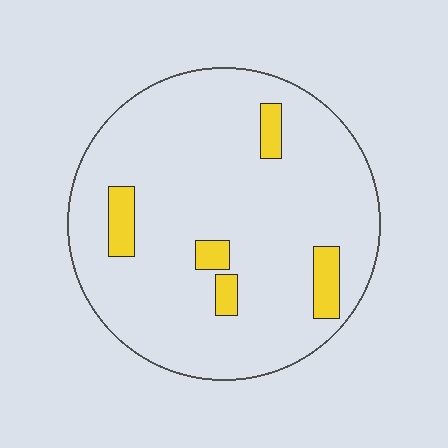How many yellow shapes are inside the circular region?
5.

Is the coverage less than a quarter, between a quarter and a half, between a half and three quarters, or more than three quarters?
Less than a quarter.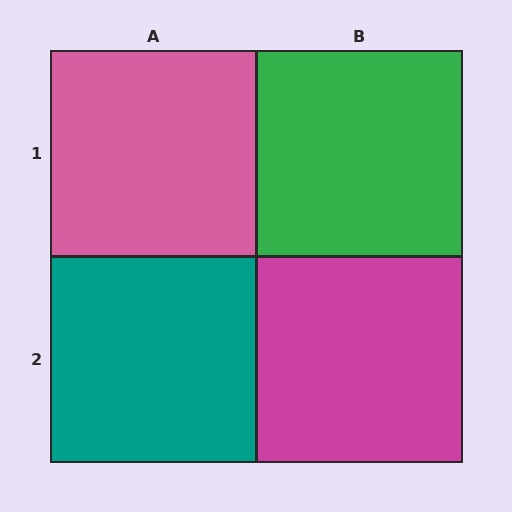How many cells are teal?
1 cell is teal.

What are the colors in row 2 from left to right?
Teal, magenta.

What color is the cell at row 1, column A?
Pink.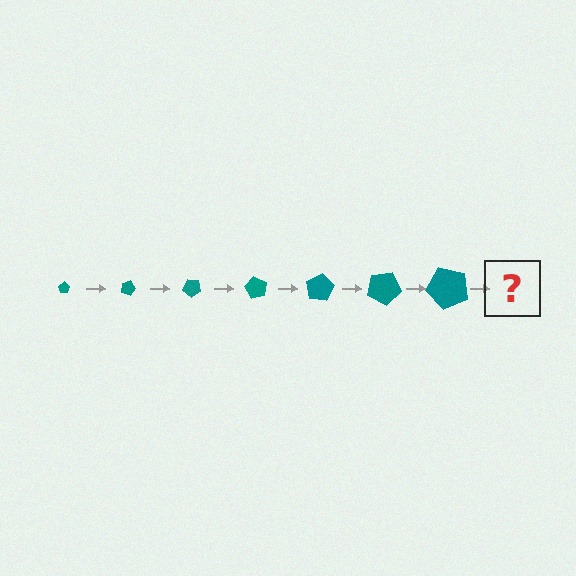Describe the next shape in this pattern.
It should be a pentagon, larger than the previous one and rotated 140 degrees from the start.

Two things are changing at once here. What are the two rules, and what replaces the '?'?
The two rules are that the pentagon grows larger each step and it rotates 20 degrees each step. The '?' should be a pentagon, larger than the previous one and rotated 140 degrees from the start.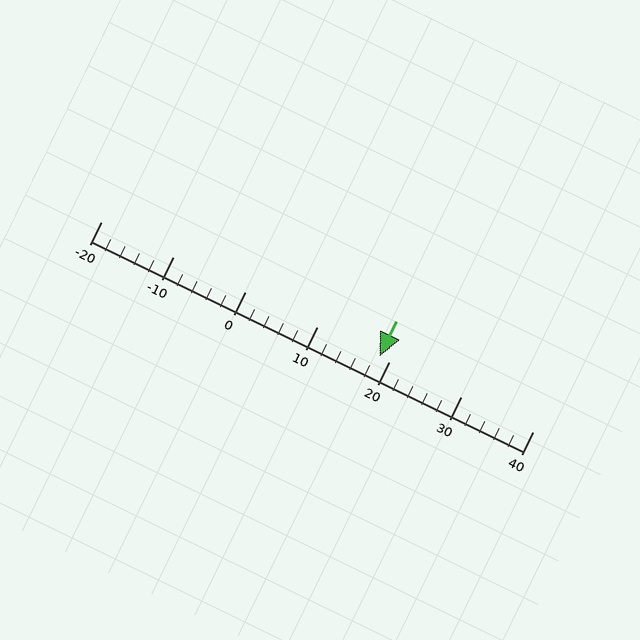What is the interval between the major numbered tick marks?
The major tick marks are spaced 10 units apart.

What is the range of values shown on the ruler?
The ruler shows values from -20 to 40.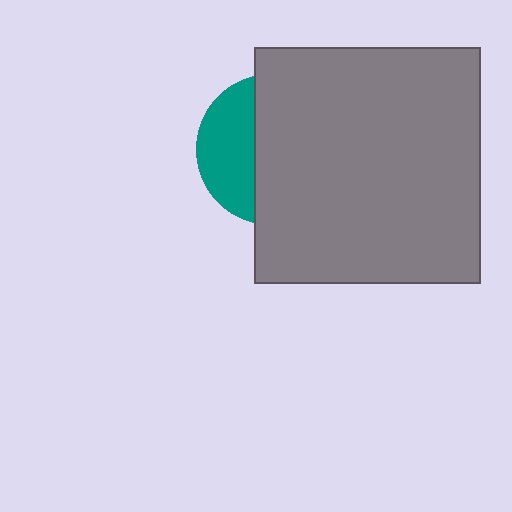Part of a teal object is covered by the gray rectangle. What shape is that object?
It is a circle.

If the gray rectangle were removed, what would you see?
You would see the complete teal circle.